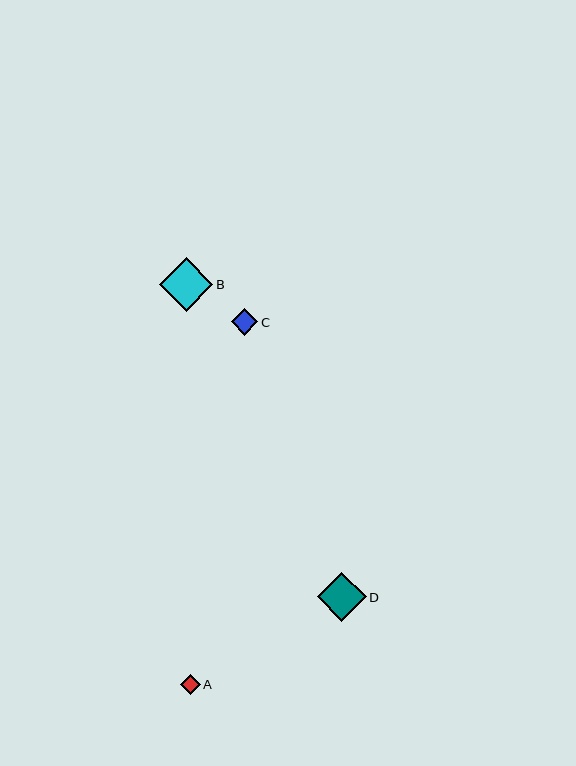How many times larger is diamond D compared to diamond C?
Diamond D is approximately 1.9 times the size of diamond C.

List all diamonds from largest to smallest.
From largest to smallest: B, D, C, A.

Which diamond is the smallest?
Diamond A is the smallest with a size of approximately 20 pixels.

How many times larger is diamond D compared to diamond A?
Diamond D is approximately 2.5 times the size of diamond A.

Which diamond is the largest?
Diamond B is the largest with a size of approximately 53 pixels.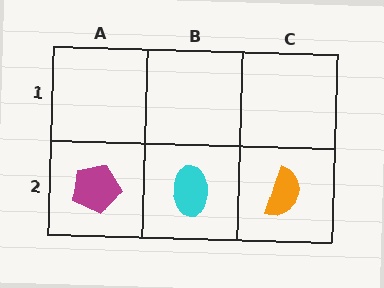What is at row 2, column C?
An orange semicircle.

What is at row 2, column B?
A cyan ellipse.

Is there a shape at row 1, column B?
No, that cell is empty.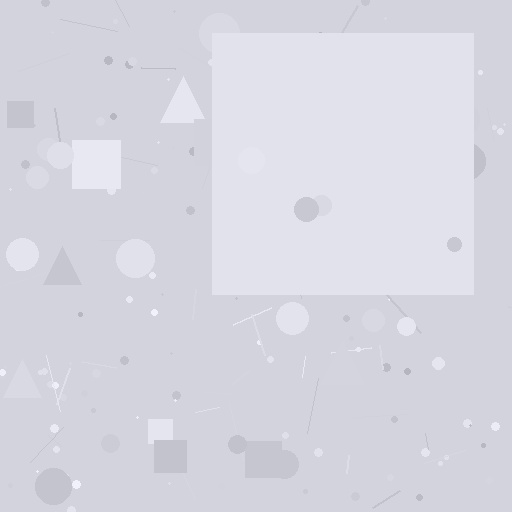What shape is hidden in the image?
A square is hidden in the image.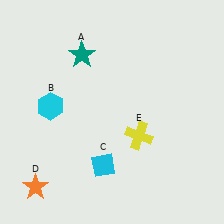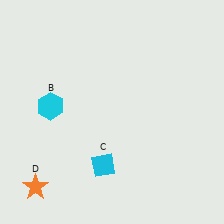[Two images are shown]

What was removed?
The yellow cross (E), the teal star (A) were removed in Image 2.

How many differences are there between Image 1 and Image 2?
There are 2 differences between the two images.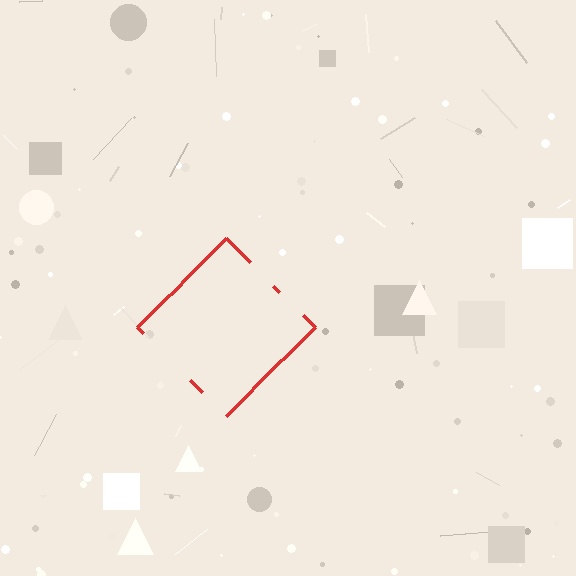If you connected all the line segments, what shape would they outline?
They would outline a diamond.